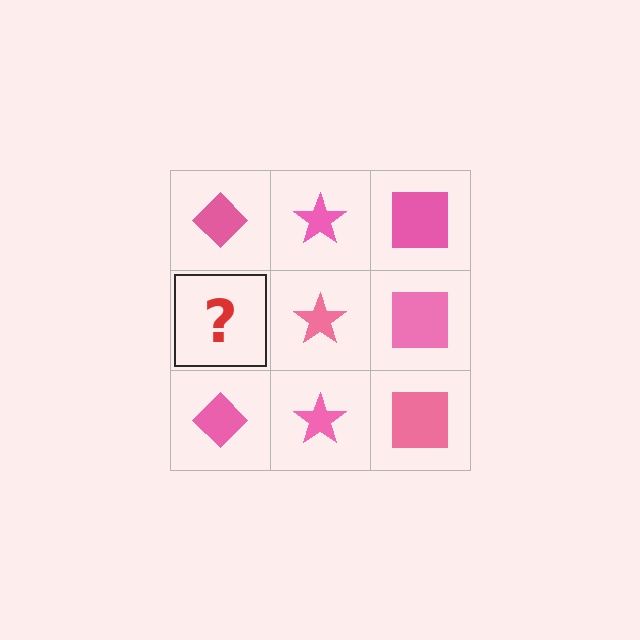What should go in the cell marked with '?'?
The missing cell should contain a pink diamond.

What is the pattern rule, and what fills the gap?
The rule is that each column has a consistent shape. The gap should be filled with a pink diamond.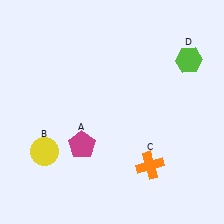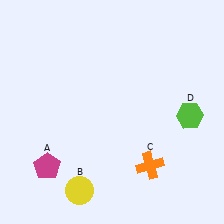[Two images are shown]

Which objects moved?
The objects that moved are: the magenta pentagon (A), the yellow circle (B), the lime hexagon (D).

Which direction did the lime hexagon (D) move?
The lime hexagon (D) moved down.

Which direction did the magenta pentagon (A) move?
The magenta pentagon (A) moved left.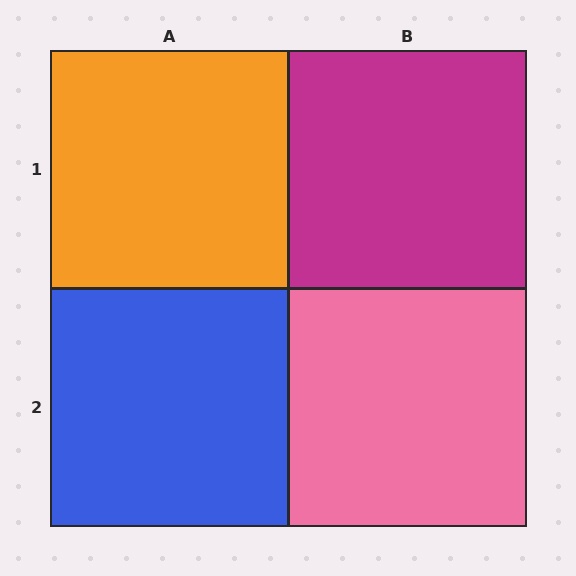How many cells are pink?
1 cell is pink.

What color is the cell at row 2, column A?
Blue.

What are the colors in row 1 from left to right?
Orange, magenta.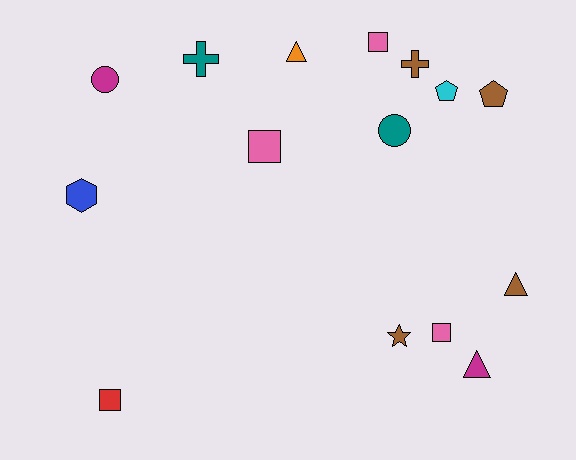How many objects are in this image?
There are 15 objects.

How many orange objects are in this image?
There is 1 orange object.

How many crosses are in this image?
There are 2 crosses.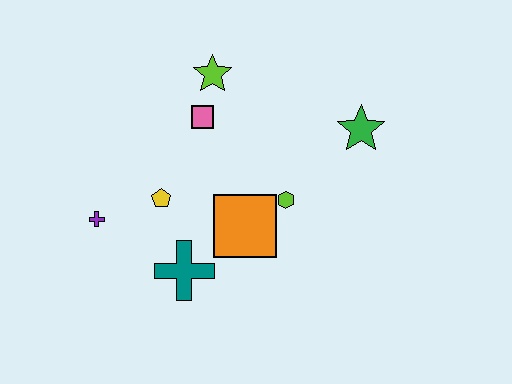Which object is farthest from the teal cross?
The green star is farthest from the teal cross.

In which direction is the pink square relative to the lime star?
The pink square is below the lime star.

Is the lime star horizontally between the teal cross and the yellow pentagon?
No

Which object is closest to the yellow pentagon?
The purple cross is closest to the yellow pentagon.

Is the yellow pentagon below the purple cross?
No